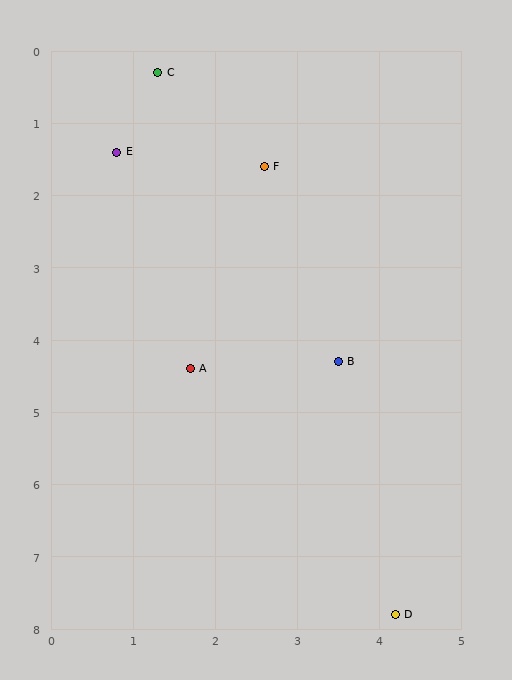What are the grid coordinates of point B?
Point B is at approximately (3.5, 4.3).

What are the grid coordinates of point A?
Point A is at approximately (1.7, 4.4).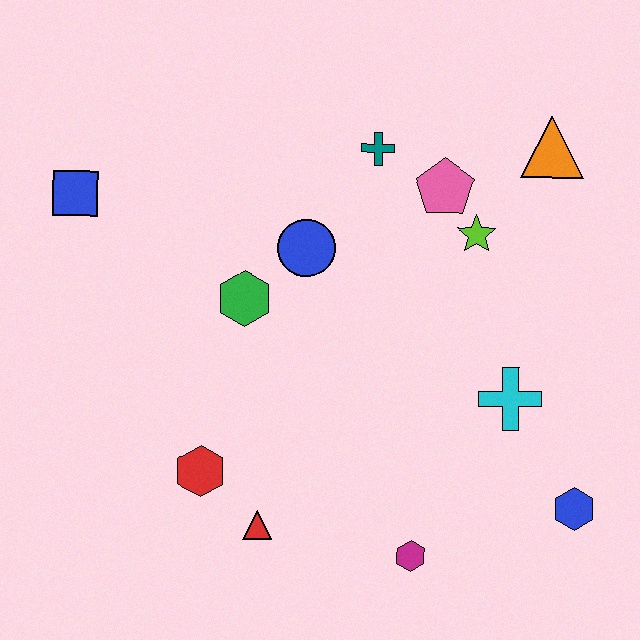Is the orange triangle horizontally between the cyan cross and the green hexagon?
No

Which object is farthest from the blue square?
The blue hexagon is farthest from the blue square.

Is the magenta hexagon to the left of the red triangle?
No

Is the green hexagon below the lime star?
Yes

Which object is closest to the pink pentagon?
The lime star is closest to the pink pentagon.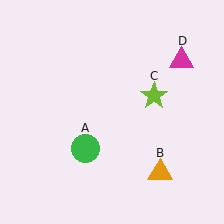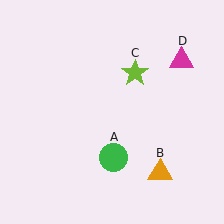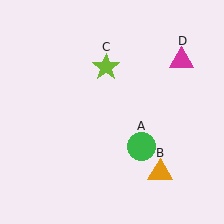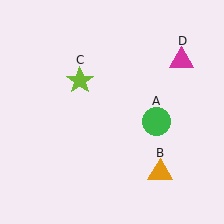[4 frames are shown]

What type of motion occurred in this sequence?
The green circle (object A), lime star (object C) rotated counterclockwise around the center of the scene.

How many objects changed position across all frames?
2 objects changed position: green circle (object A), lime star (object C).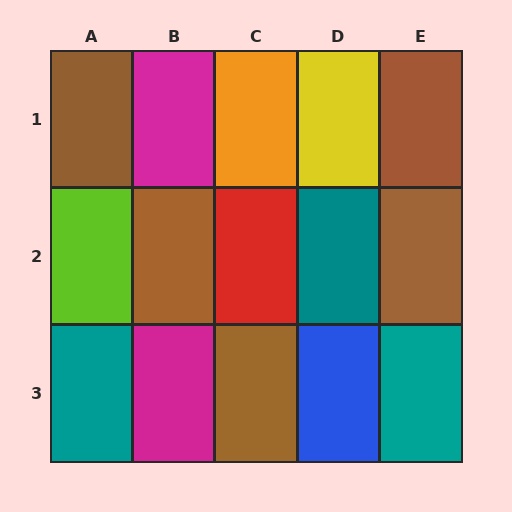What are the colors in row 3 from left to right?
Teal, magenta, brown, blue, teal.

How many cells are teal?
3 cells are teal.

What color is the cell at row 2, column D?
Teal.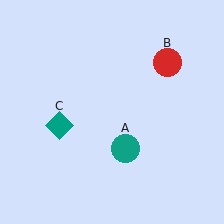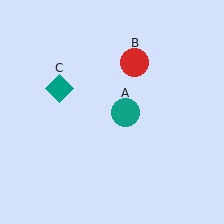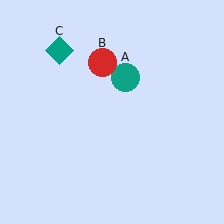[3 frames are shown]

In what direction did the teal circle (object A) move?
The teal circle (object A) moved up.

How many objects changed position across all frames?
3 objects changed position: teal circle (object A), red circle (object B), teal diamond (object C).